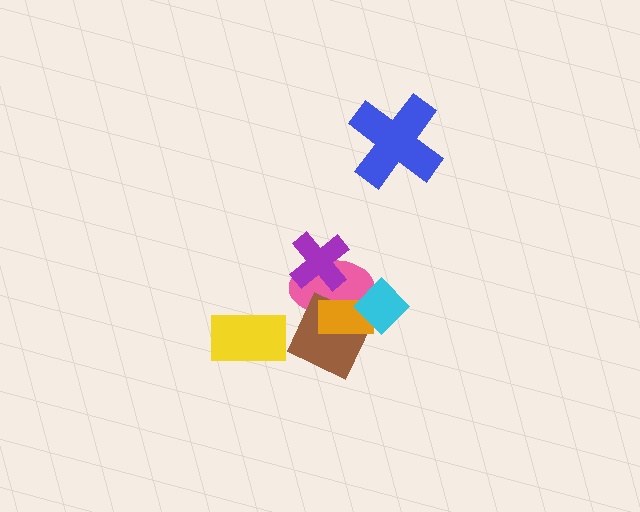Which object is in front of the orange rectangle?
The cyan diamond is in front of the orange rectangle.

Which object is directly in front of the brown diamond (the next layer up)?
The orange rectangle is directly in front of the brown diamond.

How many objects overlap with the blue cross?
0 objects overlap with the blue cross.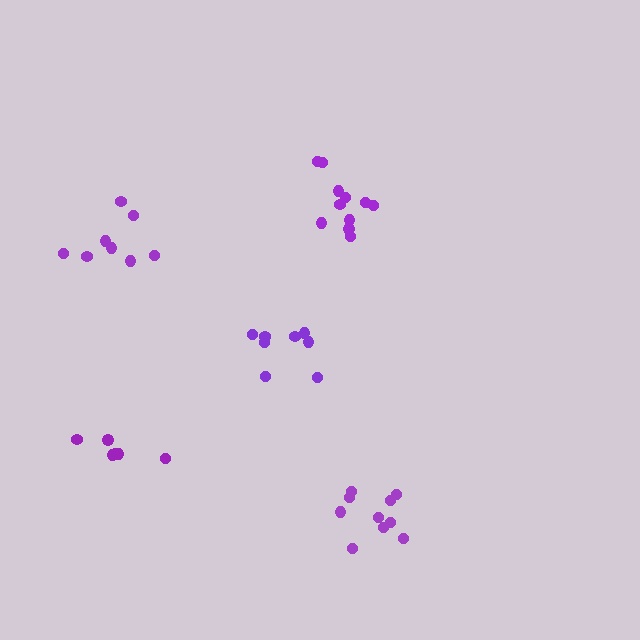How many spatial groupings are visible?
There are 5 spatial groupings.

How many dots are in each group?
Group 1: 8 dots, Group 2: 11 dots, Group 3: 8 dots, Group 4: 6 dots, Group 5: 10 dots (43 total).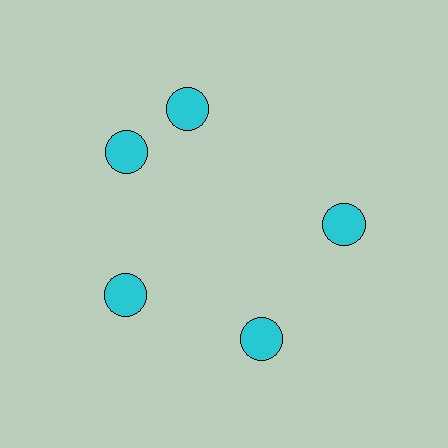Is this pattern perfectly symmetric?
No. The 5 cyan circles are arranged in a ring, but one element near the 1 o'clock position is rotated out of alignment along the ring, breaking the 5-fold rotational symmetry.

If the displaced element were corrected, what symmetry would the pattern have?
It would have 5-fold rotational symmetry — the pattern would map onto itself every 72 degrees.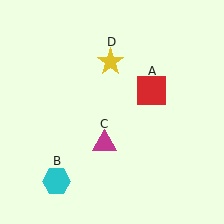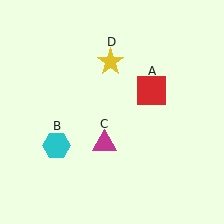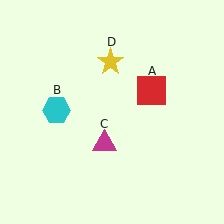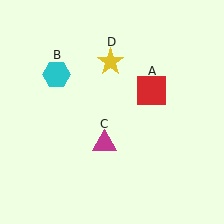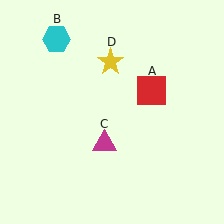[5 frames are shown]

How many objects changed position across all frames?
1 object changed position: cyan hexagon (object B).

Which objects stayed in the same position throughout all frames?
Red square (object A) and magenta triangle (object C) and yellow star (object D) remained stationary.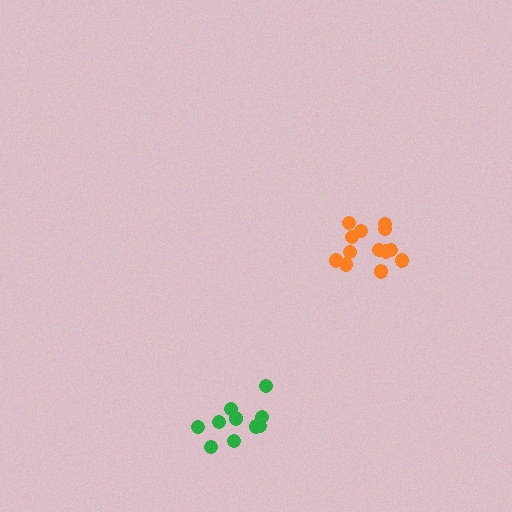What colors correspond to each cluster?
The clusters are colored: green, orange.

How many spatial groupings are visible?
There are 2 spatial groupings.